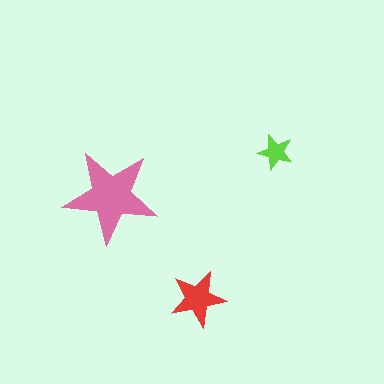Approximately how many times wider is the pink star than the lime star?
About 2.5 times wider.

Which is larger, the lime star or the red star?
The red one.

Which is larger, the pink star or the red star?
The pink one.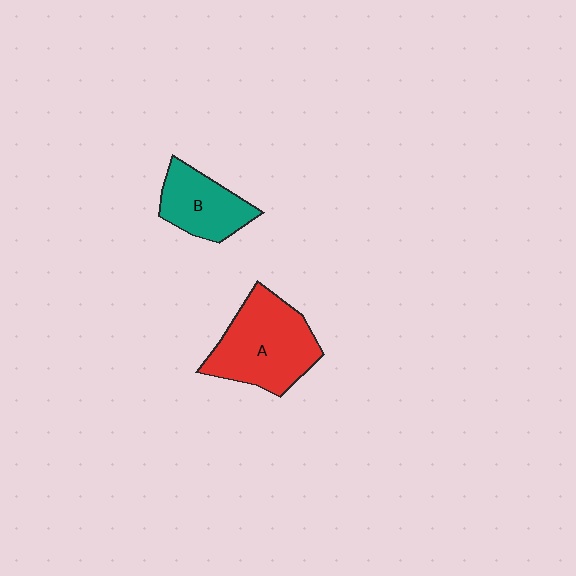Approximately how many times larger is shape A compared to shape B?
Approximately 1.6 times.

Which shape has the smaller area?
Shape B (teal).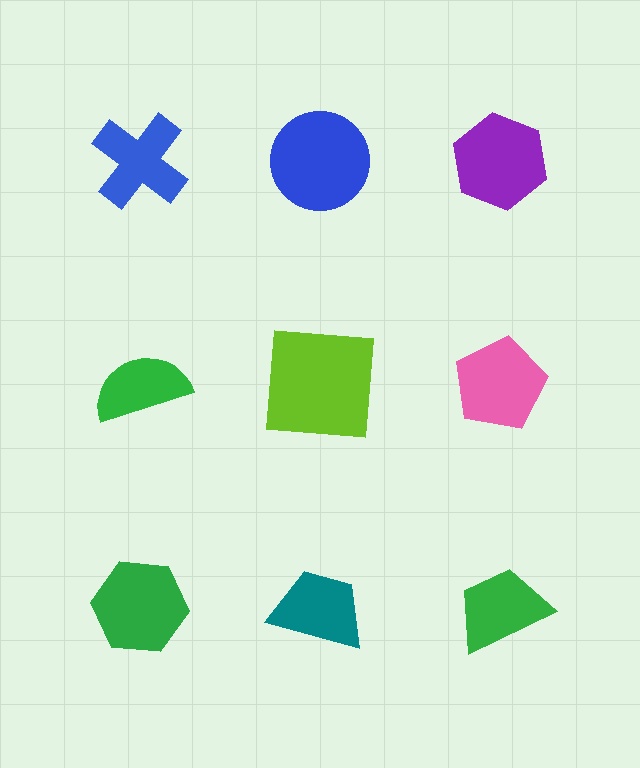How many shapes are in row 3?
3 shapes.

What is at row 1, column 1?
A blue cross.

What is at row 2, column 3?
A pink pentagon.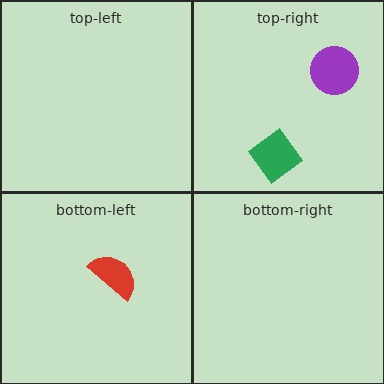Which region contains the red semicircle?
The bottom-left region.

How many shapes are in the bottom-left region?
1.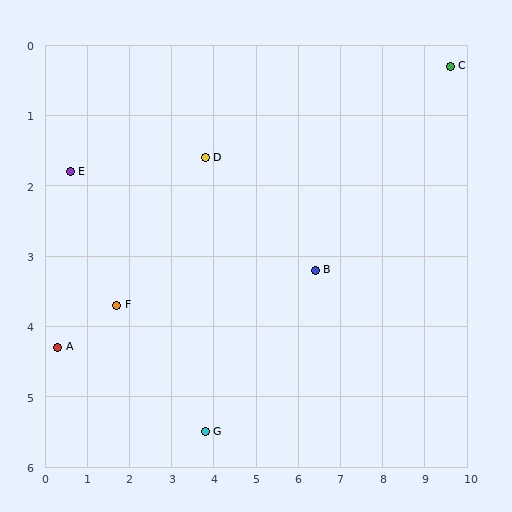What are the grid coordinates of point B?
Point B is at approximately (6.4, 3.2).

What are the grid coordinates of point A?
Point A is at approximately (0.3, 4.3).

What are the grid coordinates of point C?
Point C is at approximately (9.6, 0.3).